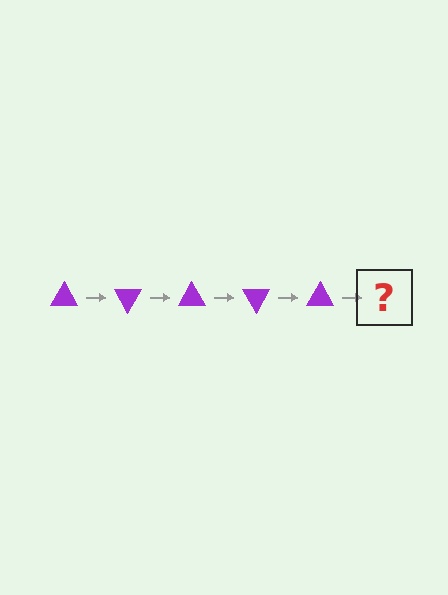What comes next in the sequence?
The next element should be a purple triangle rotated 300 degrees.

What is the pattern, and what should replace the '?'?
The pattern is that the triangle rotates 60 degrees each step. The '?' should be a purple triangle rotated 300 degrees.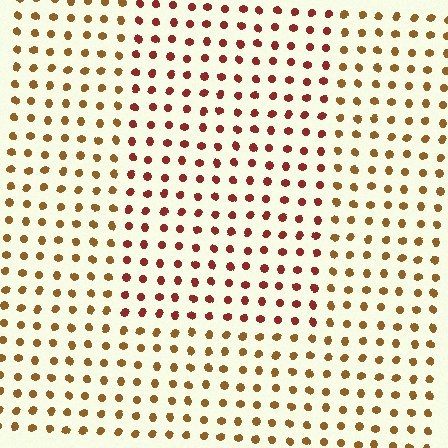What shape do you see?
I see a rectangle.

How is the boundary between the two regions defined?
The boundary is defined purely by a slight shift in hue (about 33 degrees). Spacing, size, and orientation are identical on both sides.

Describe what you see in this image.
The image is filled with small brown elements in a uniform arrangement. A rectangle-shaped region is visible where the elements are tinted to a slightly different hue, forming a subtle color boundary.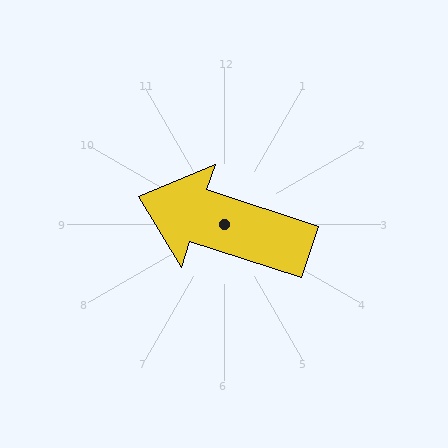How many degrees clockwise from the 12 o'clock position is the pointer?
Approximately 288 degrees.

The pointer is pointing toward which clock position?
Roughly 10 o'clock.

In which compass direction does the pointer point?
West.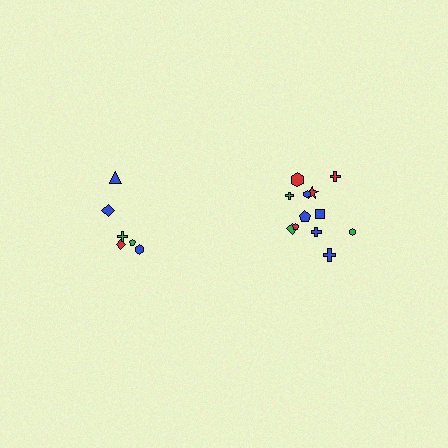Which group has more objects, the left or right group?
The right group.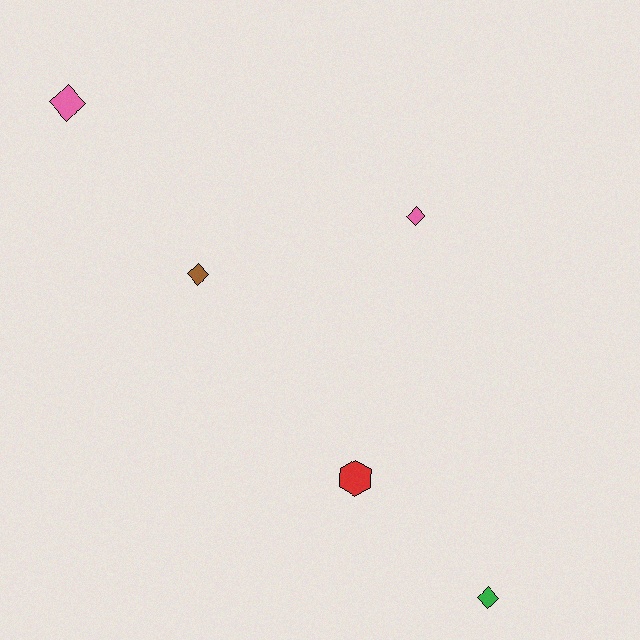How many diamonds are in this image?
There are 4 diamonds.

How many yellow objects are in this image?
There are no yellow objects.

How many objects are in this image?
There are 5 objects.